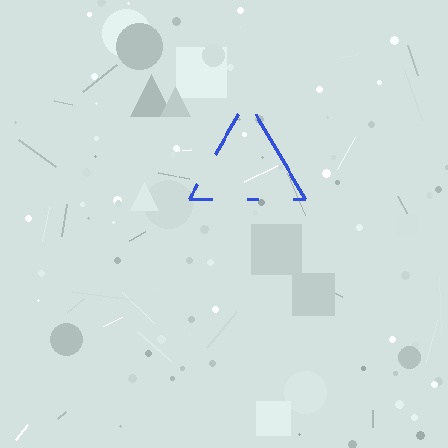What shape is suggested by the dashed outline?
The dashed outline suggests a triangle.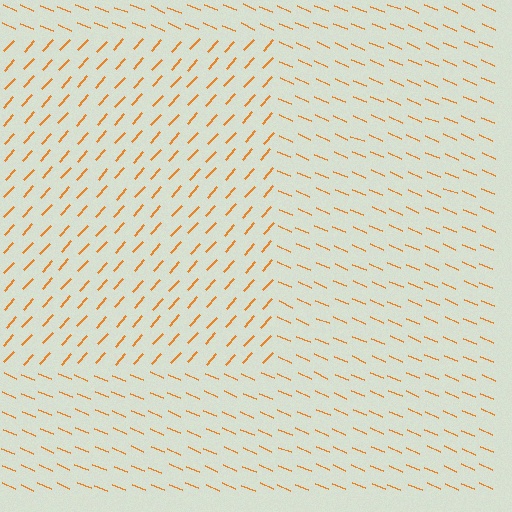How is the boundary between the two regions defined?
The boundary is defined purely by a change in line orientation (approximately 71 degrees difference). All lines are the same color and thickness.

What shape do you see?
I see a rectangle.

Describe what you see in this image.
The image is filled with small orange line segments. A rectangle region in the image has lines oriented differently from the surrounding lines, creating a visible texture boundary.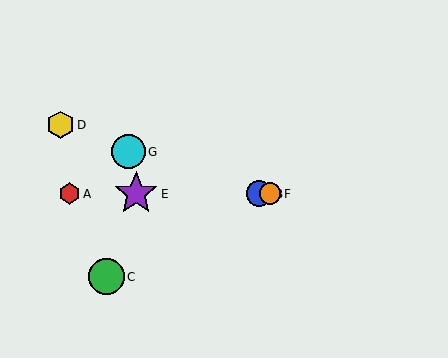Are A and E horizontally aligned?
Yes, both are at y≈194.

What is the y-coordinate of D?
Object D is at y≈125.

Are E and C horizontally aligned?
No, E is at y≈194 and C is at y≈277.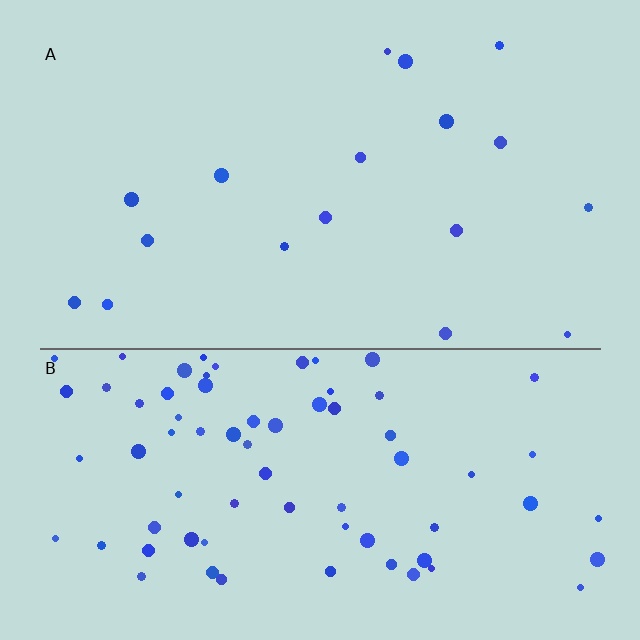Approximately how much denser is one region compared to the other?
Approximately 4.2× — region B over region A.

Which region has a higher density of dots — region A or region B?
B (the bottom).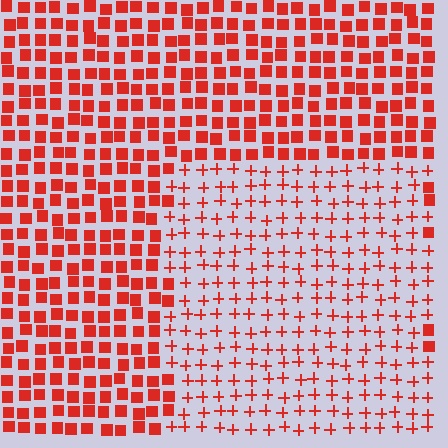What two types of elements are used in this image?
The image uses plus signs inside the rectangle region and squares outside it.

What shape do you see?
I see a rectangle.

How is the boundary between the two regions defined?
The boundary is defined by a change in element shape: plus signs inside vs. squares outside. All elements share the same color and spacing.